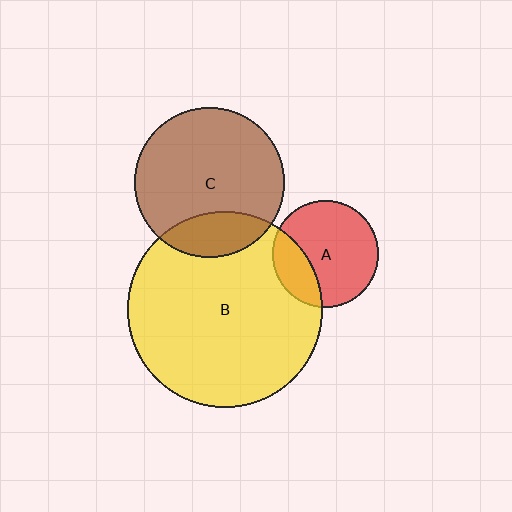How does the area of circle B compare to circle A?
Approximately 3.4 times.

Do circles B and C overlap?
Yes.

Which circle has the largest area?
Circle B (yellow).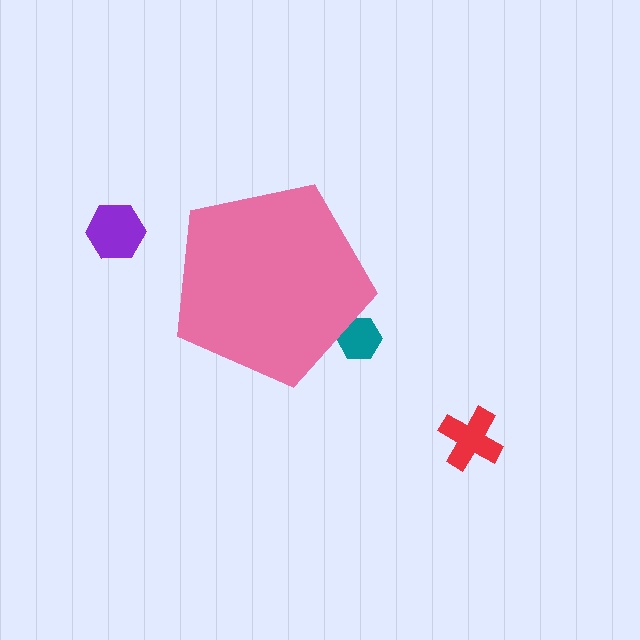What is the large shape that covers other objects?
A pink pentagon.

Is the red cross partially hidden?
No, the red cross is fully visible.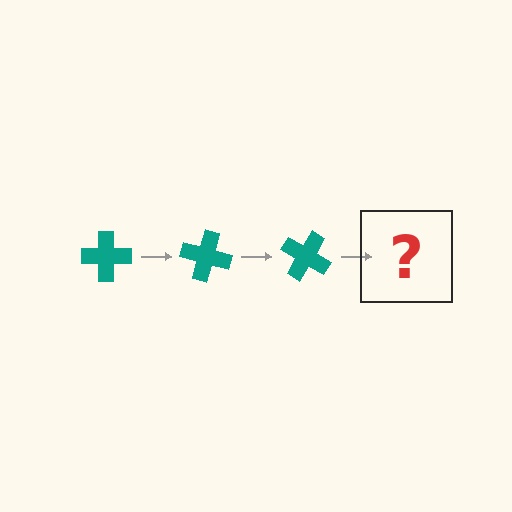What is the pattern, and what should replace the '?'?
The pattern is that the cross rotates 15 degrees each step. The '?' should be a teal cross rotated 45 degrees.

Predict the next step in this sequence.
The next step is a teal cross rotated 45 degrees.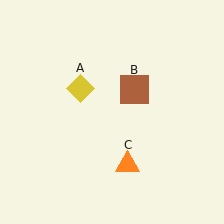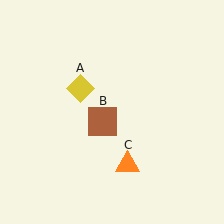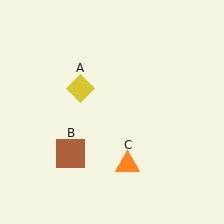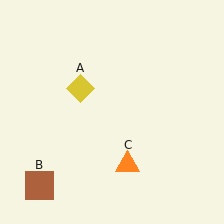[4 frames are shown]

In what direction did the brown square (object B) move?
The brown square (object B) moved down and to the left.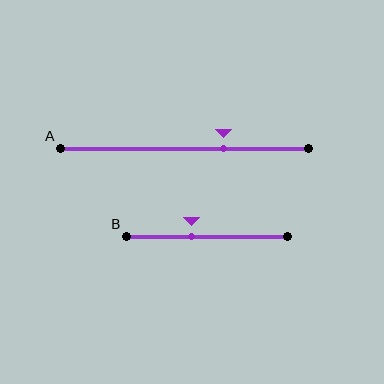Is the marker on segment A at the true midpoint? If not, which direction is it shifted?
No, the marker on segment A is shifted to the right by about 16% of the segment length.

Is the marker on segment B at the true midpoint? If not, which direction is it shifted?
No, the marker on segment B is shifted to the left by about 9% of the segment length.